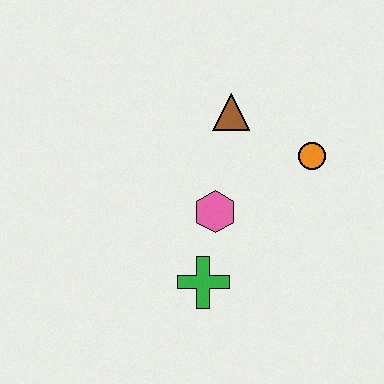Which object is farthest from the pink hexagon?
The orange circle is farthest from the pink hexagon.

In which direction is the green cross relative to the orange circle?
The green cross is below the orange circle.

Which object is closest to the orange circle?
The brown triangle is closest to the orange circle.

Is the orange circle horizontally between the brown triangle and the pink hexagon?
No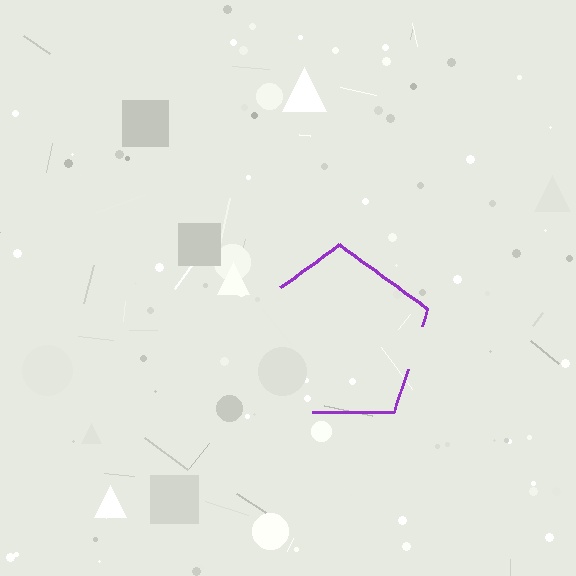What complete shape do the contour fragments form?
The contour fragments form a pentagon.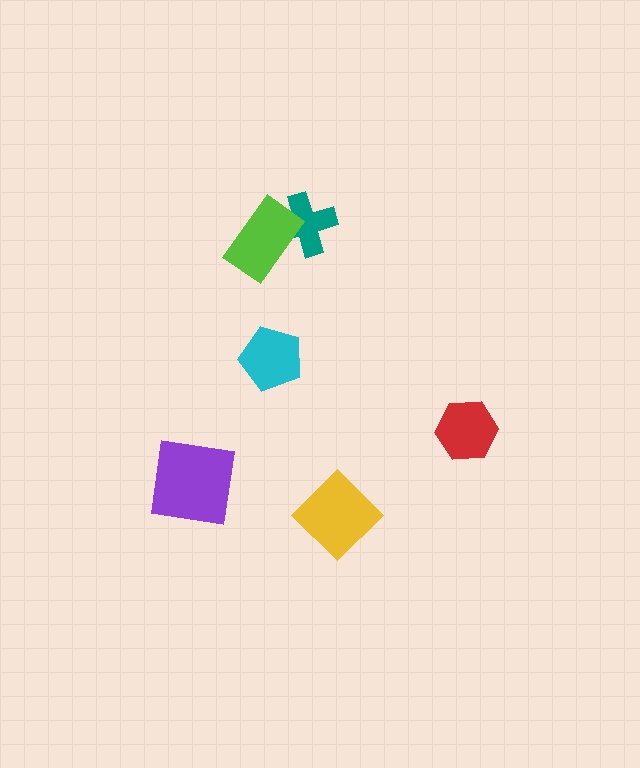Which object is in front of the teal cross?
The lime rectangle is in front of the teal cross.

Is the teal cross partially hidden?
Yes, it is partially covered by another shape.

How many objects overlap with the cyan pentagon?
0 objects overlap with the cyan pentagon.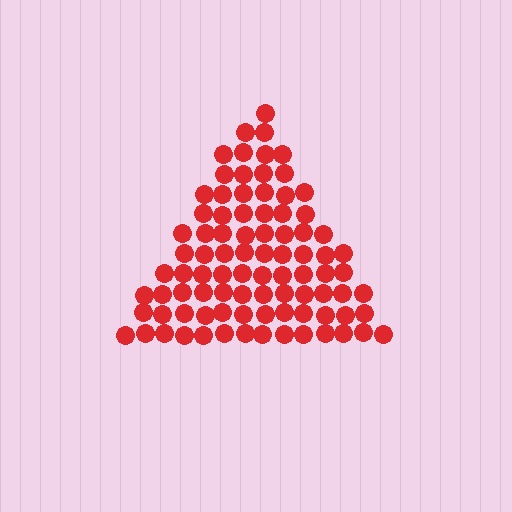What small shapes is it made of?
It is made of small circles.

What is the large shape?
The large shape is a triangle.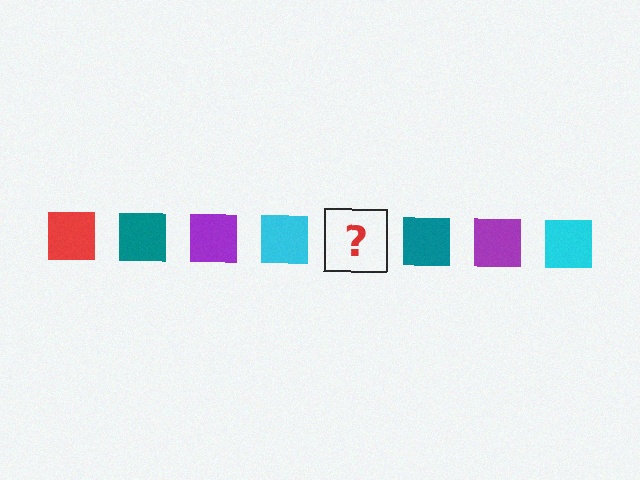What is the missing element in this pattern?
The missing element is a red square.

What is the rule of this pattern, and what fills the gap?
The rule is that the pattern cycles through red, teal, purple, cyan squares. The gap should be filled with a red square.